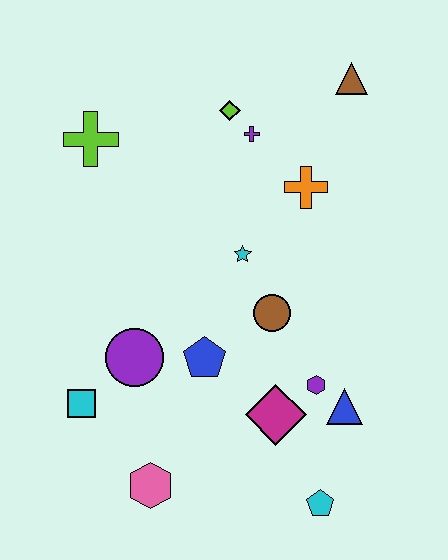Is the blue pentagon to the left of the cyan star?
Yes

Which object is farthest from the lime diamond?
The cyan pentagon is farthest from the lime diamond.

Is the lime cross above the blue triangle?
Yes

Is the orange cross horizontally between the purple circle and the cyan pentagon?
Yes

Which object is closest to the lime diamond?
The purple cross is closest to the lime diamond.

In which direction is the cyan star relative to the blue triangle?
The cyan star is above the blue triangle.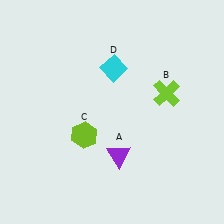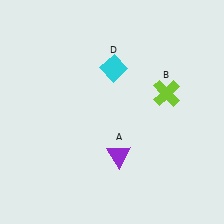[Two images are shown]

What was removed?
The lime hexagon (C) was removed in Image 2.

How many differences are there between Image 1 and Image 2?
There is 1 difference between the two images.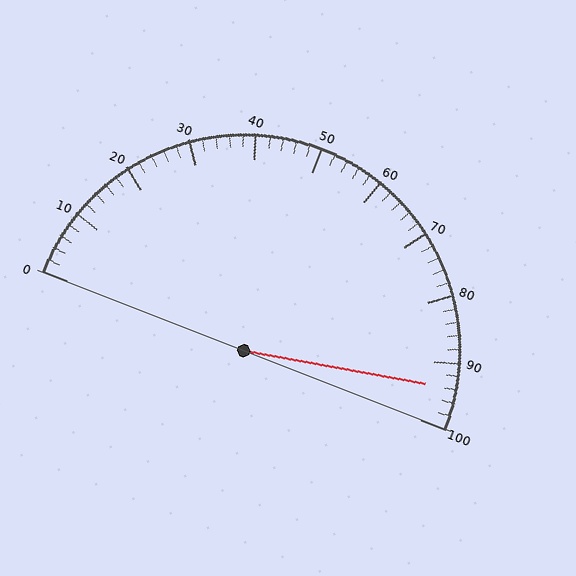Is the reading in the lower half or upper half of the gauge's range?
The reading is in the upper half of the range (0 to 100).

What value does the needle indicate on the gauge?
The needle indicates approximately 94.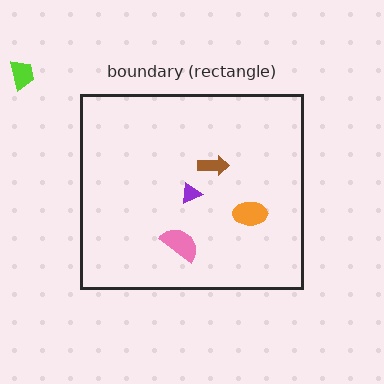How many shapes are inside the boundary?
4 inside, 1 outside.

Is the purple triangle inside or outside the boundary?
Inside.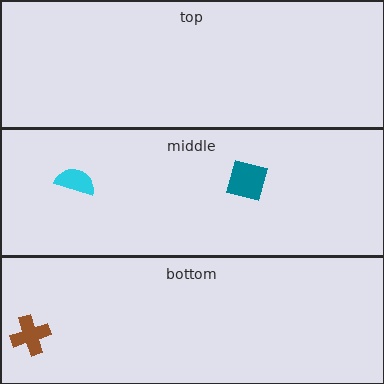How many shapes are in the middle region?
2.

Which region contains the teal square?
The middle region.